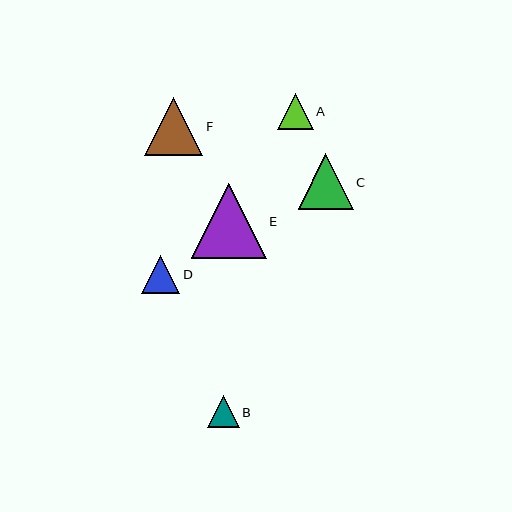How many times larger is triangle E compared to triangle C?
Triangle E is approximately 1.3 times the size of triangle C.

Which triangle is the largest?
Triangle E is the largest with a size of approximately 75 pixels.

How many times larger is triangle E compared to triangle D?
Triangle E is approximately 2.0 times the size of triangle D.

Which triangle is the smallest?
Triangle B is the smallest with a size of approximately 31 pixels.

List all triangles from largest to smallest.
From largest to smallest: E, F, C, D, A, B.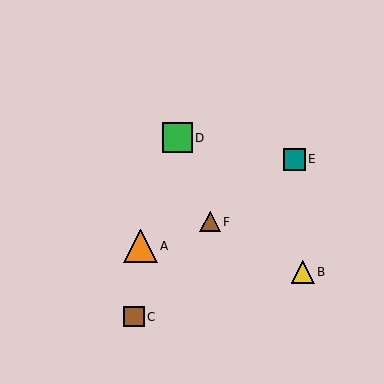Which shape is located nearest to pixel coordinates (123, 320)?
The brown square (labeled C) at (134, 317) is nearest to that location.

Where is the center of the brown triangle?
The center of the brown triangle is at (210, 222).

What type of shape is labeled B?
Shape B is a yellow triangle.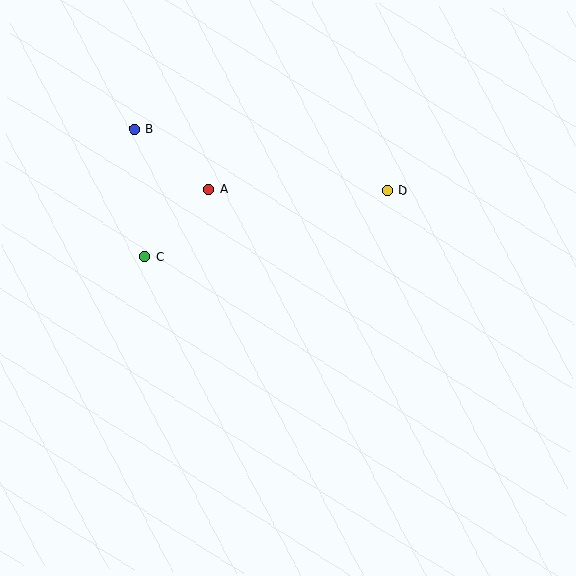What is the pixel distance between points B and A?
The distance between B and A is 95 pixels.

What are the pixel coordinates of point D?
Point D is at (387, 190).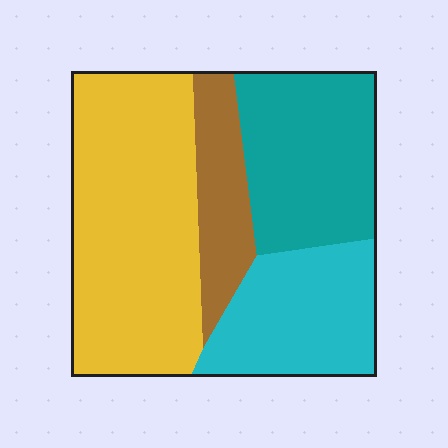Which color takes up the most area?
Yellow, at roughly 40%.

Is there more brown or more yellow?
Yellow.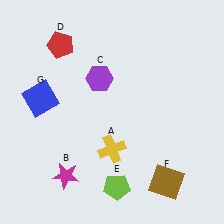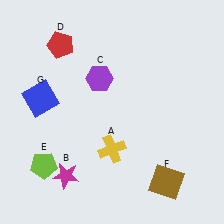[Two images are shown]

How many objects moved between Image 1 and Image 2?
1 object moved between the two images.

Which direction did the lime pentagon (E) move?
The lime pentagon (E) moved left.